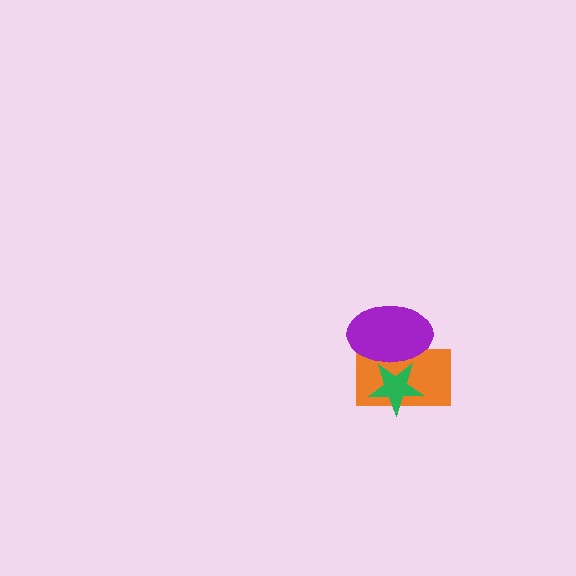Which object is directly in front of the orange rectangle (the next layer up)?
The green star is directly in front of the orange rectangle.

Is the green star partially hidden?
Yes, it is partially covered by another shape.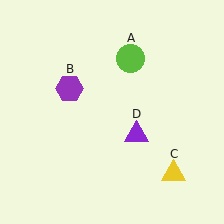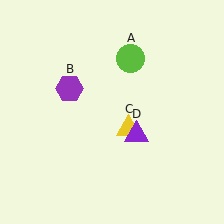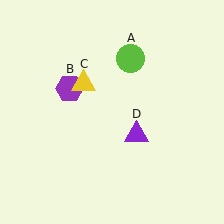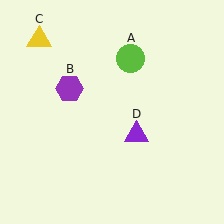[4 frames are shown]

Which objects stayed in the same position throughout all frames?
Lime circle (object A) and purple hexagon (object B) and purple triangle (object D) remained stationary.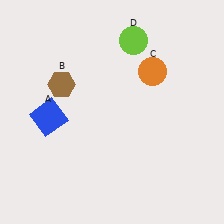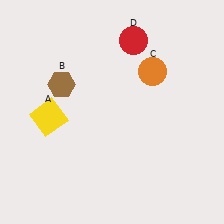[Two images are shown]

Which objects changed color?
A changed from blue to yellow. D changed from lime to red.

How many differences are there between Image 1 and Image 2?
There are 2 differences between the two images.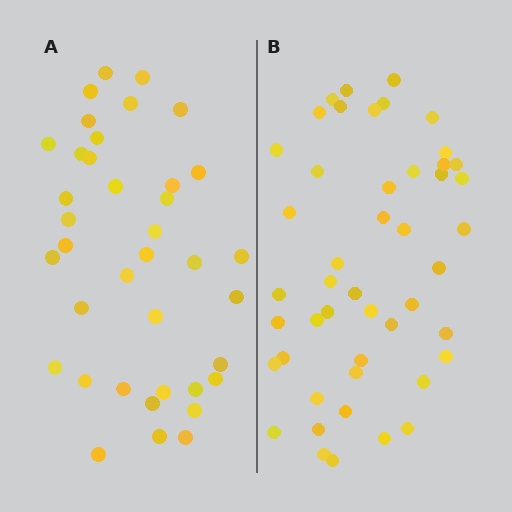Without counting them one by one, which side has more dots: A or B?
Region B (the right region) has more dots.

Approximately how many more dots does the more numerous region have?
Region B has roughly 8 or so more dots than region A.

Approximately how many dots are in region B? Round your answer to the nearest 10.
About 50 dots. (The exact count is 47, which rounds to 50.)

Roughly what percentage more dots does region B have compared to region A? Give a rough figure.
About 25% more.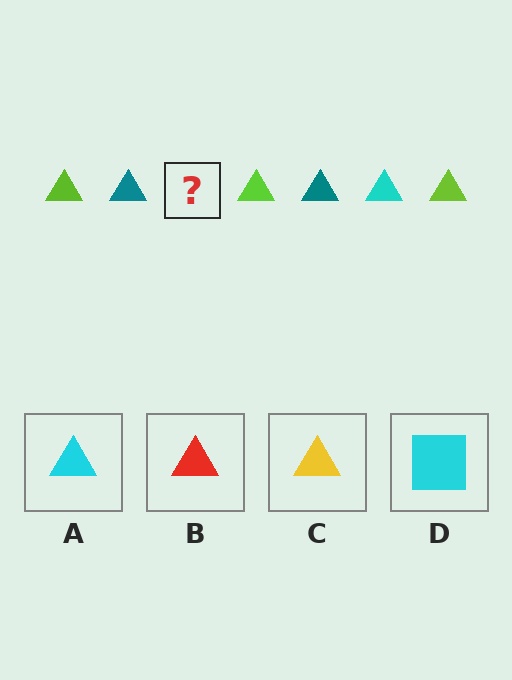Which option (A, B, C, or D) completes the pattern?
A.